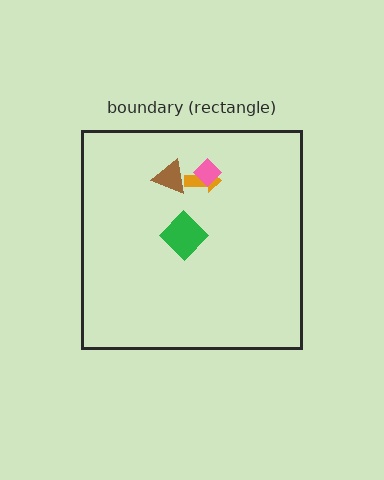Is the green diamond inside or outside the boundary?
Inside.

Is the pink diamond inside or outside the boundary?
Inside.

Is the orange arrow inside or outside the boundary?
Inside.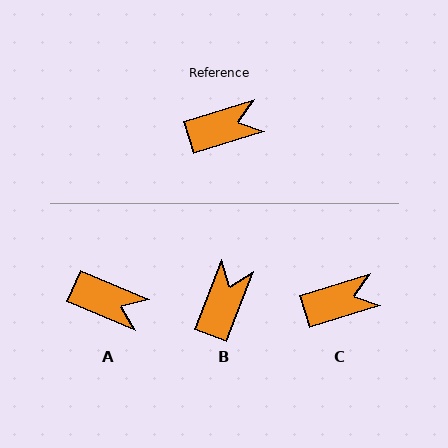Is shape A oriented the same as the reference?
No, it is off by about 41 degrees.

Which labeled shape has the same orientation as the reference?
C.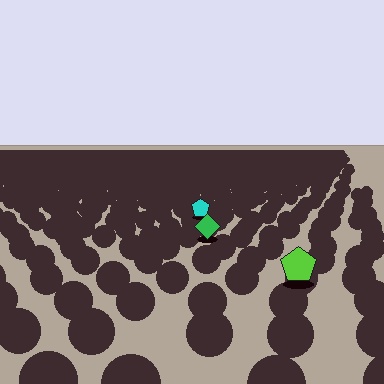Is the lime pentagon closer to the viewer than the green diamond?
Yes. The lime pentagon is closer — you can tell from the texture gradient: the ground texture is coarser near it.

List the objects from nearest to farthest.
From nearest to farthest: the lime pentagon, the green diamond, the cyan pentagon.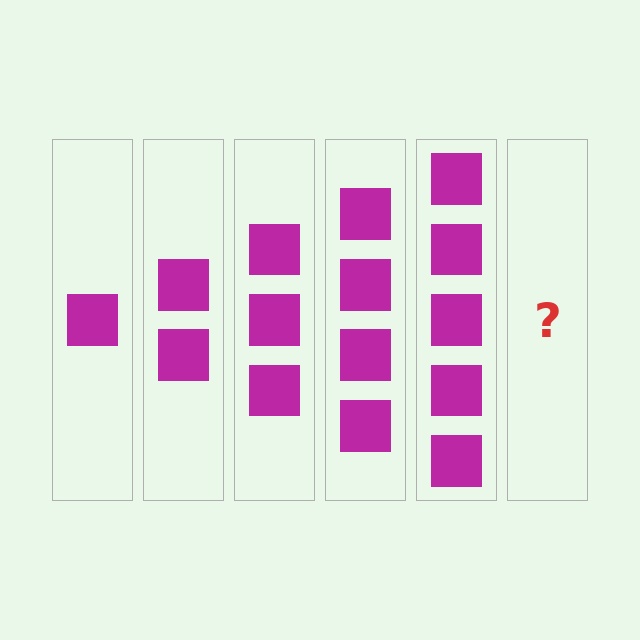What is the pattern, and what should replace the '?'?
The pattern is that each step adds one more square. The '?' should be 6 squares.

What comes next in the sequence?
The next element should be 6 squares.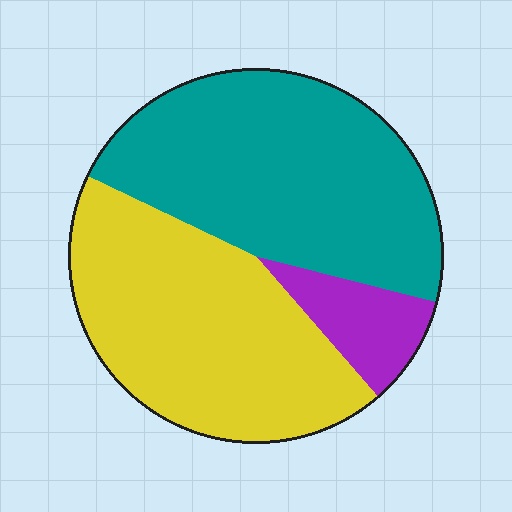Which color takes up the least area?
Purple, at roughly 10%.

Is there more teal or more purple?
Teal.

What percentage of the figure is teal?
Teal covers 47% of the figure.